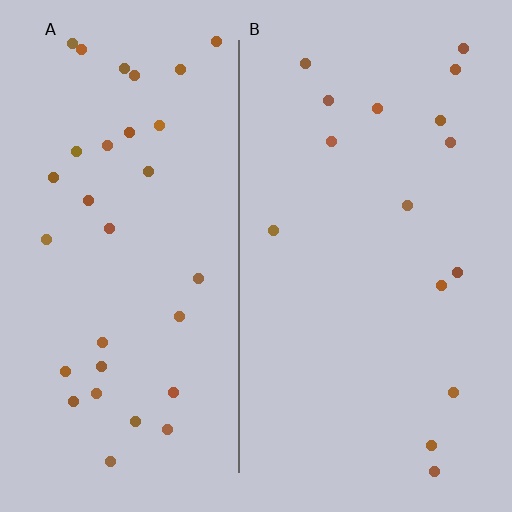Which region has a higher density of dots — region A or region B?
A (the left).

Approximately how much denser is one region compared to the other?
Approximately 2.0× — region A over region B.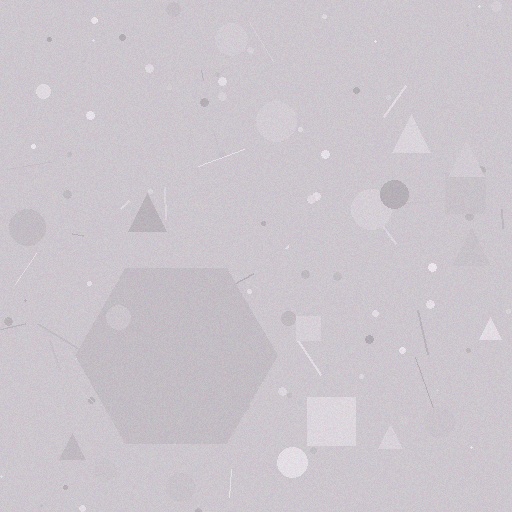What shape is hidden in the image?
A hexagon is hidden in the image.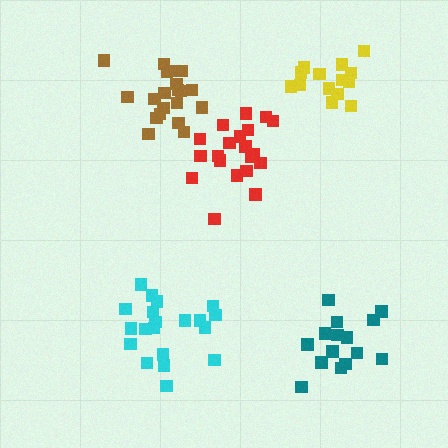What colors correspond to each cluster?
The clusters are colored: cyan, brown, yellow, red, teal.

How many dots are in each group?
Group 1: 20 dots, Group 2: 20 dots, Group 3: 14 dots, Group 4: 20 dots, Group 5: 15 dots (89 total).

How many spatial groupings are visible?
There are 5 spatial groupings.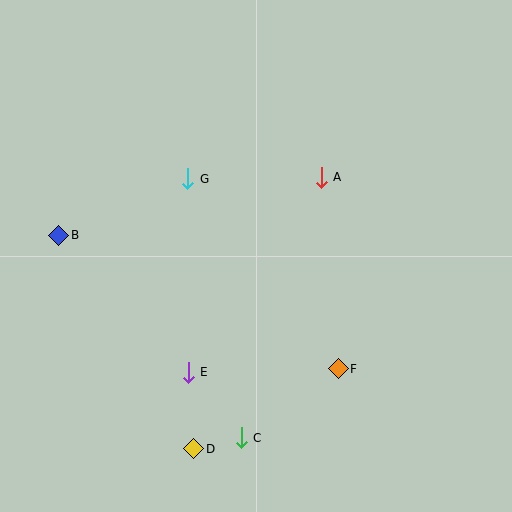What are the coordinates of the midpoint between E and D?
The midpoint between E and D is at (191, 411).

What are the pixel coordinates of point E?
Point E is at (188, 372).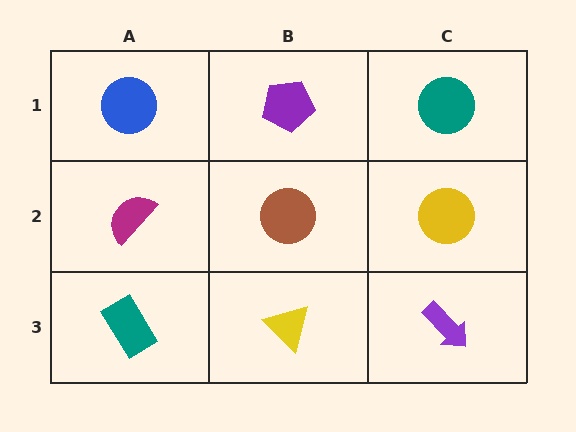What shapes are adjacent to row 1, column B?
A brown circle (row 2, column B), a blue circle (row 1, column A), a teal circle (row 1, column C).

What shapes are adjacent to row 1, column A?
A magenta semicircle (row 2, column A), a purple pentagon (row 1, column B).